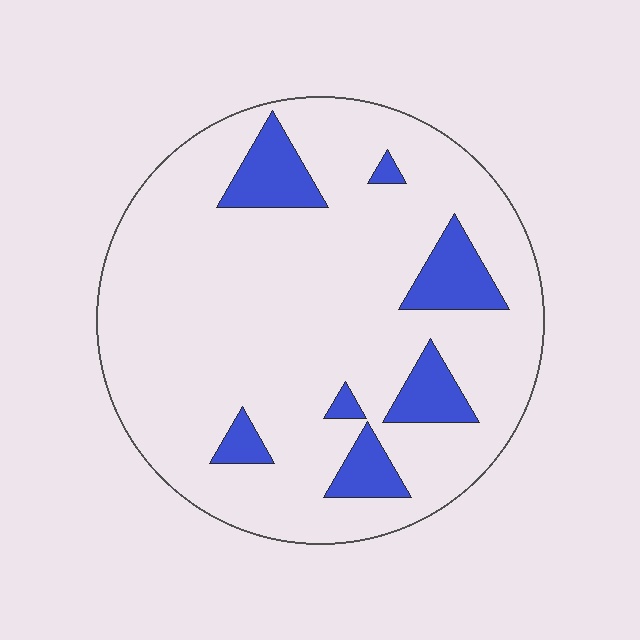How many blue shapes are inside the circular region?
7.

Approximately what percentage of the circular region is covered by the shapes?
Approximately 15%.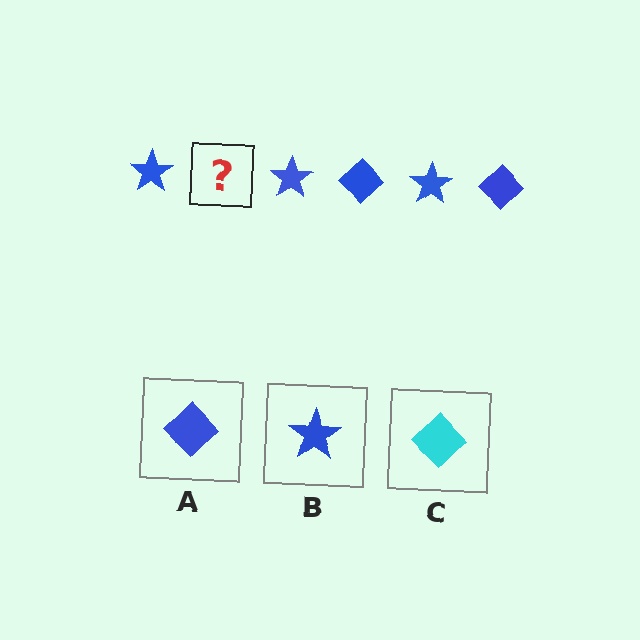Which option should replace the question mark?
Option A.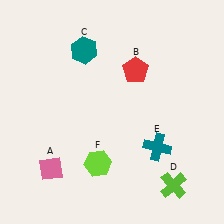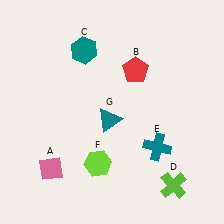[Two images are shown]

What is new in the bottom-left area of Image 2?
A teal triangle (G) was added in the bottom-left area of Image 2.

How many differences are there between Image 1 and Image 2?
There is 1 difference between the two images.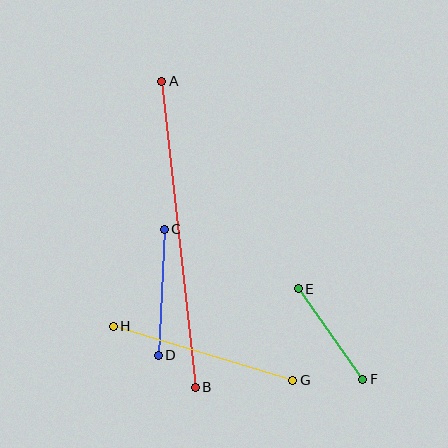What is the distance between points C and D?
The distance is approximately 126 pixels.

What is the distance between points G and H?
The distance is approximately 187 pixels.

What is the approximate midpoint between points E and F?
The midpoint is at approximately (330, 334) pixels.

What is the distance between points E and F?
The distance is approximately 111 pixels.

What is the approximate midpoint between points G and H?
The midpoint is at approximately (203, 353) pixels.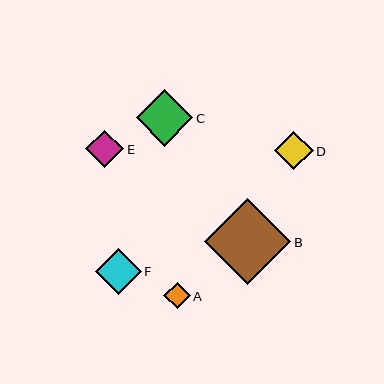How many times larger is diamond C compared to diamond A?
Diamond C is approximately 2.1 times the size of diamond A.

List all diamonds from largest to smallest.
From largest to smallest: B, C, F, D, E, A.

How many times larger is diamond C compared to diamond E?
Diamond C is approximately 1.5 times the size of diamond E.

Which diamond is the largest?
Diamond B is the largest with a size of approximately 86 pixels.